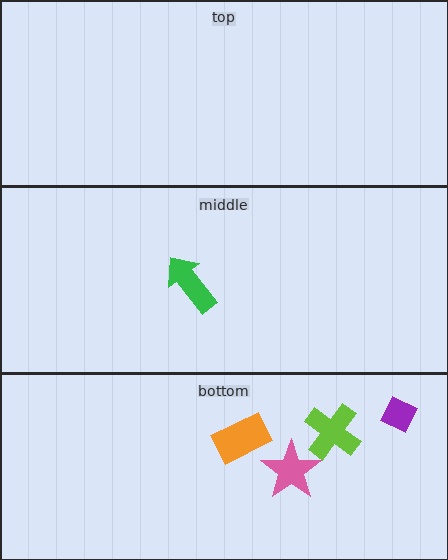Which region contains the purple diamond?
The bottom region.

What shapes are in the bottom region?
The pink star, the lime cross, the purple diamond, the orange rectangle.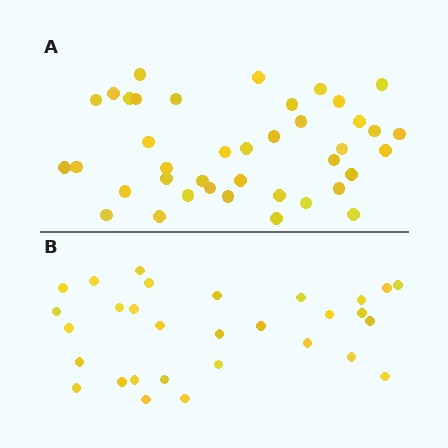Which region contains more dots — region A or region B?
Region A (the top region) has more dots.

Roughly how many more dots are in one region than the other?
Region A has roughly 10 or so more dots than region B.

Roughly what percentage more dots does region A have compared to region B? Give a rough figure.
About 35% more.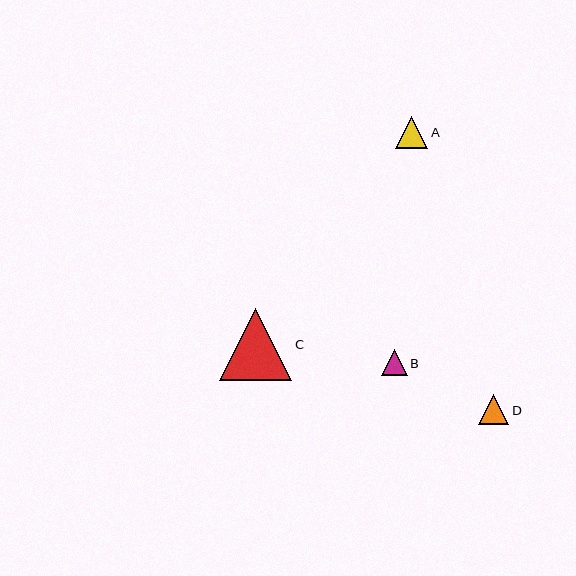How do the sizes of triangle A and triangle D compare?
Triangle A and triangle D are approximately the same size.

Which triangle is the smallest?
Triangle B is the smallest with a size of approximately 26 pixels.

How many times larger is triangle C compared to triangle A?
Triangle C is approximately 2.3 times the size of triangle A.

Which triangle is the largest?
Triangle C is the largest with a size of approximately 72 pixels.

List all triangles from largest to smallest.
From largest to smallest: C, A, D, B.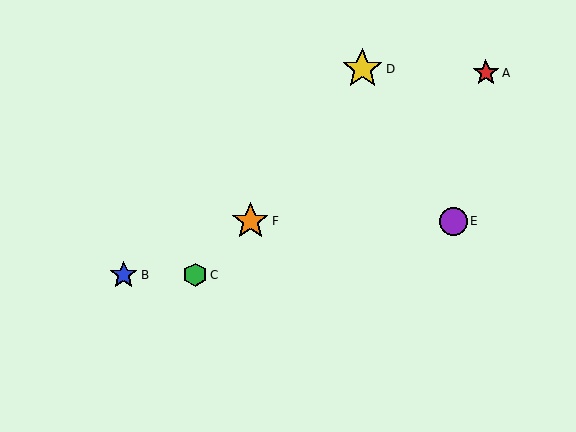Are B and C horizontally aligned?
Yes, both are at y≈275.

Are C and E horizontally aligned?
No, C is at y≈275 and E is at y≈221.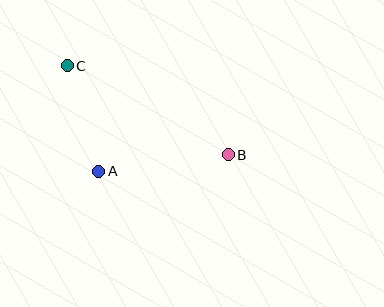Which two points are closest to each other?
Points A and C are closest to each other.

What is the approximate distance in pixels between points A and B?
The distance between A and B is approximately 131 pixels.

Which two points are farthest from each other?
Points B and C are farthest from each other.